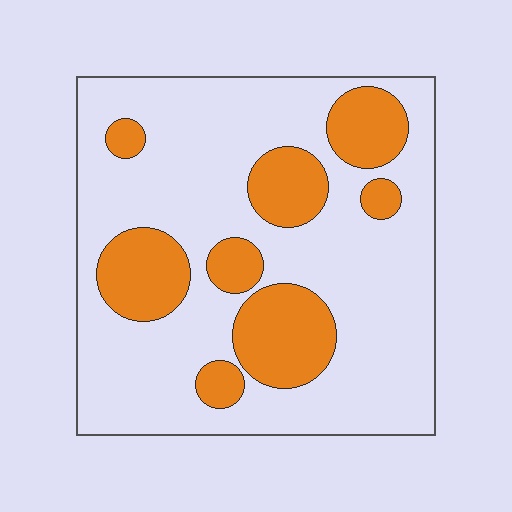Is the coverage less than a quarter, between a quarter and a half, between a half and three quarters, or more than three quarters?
Between a quarter and a half.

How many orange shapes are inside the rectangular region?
8.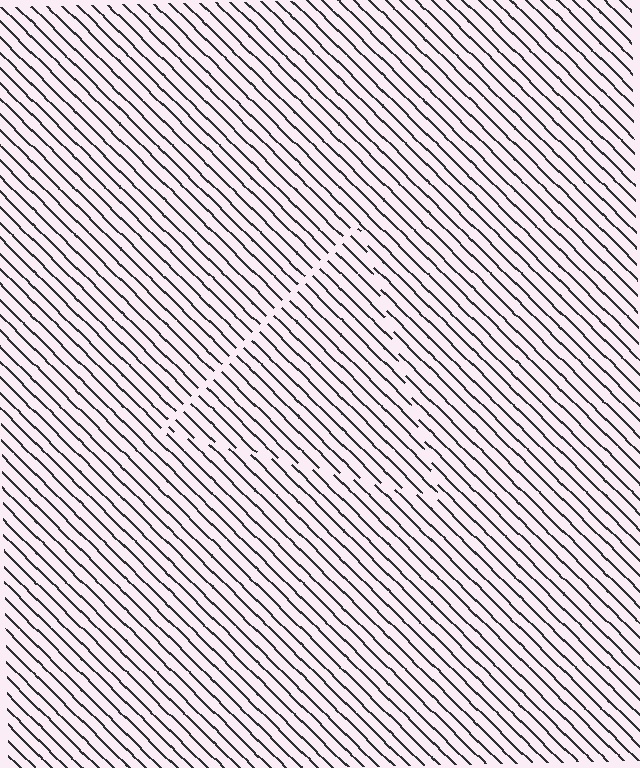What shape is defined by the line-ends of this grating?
An illusory triangle. The interior of the shape contains the same grating, shifted by half a period — the contour is defined by the phase discontinuity where line-ends from the inner and outer gratings abut.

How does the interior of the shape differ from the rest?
The interior of the shape contains the same grating, shifted by half a period — the contour is defined by the phase discontinuity where line-ends from the inner and outer gratings abut.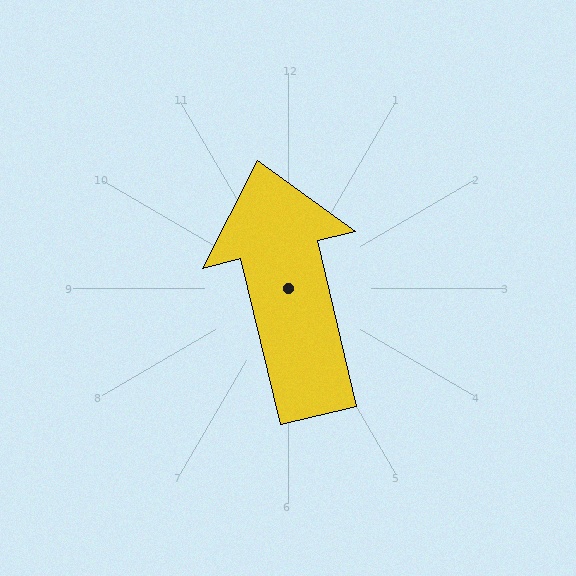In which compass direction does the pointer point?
North.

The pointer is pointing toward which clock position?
Roughly 12 o'clock.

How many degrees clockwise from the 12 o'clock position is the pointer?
Approximately 346 degrees.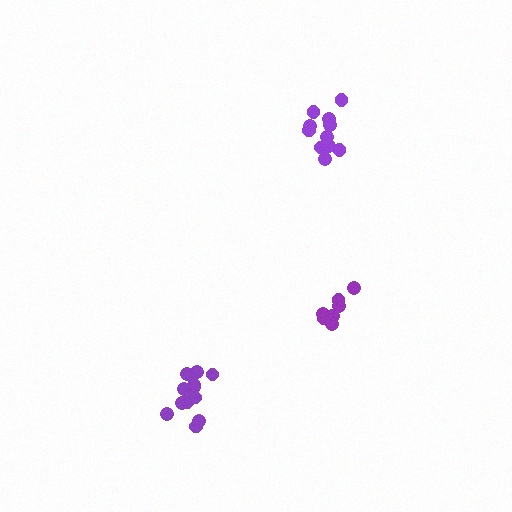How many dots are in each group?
Group 1: 11 dots, Group 2: 8 dots, Group 3: 13 dots (32 total).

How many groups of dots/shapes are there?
There are 3 groups.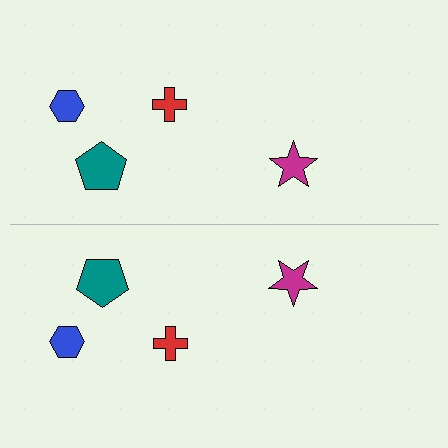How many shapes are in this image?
There are 8 shapes in this image.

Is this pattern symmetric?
Yes, this pattern has bilateral (reflection) symmetry.